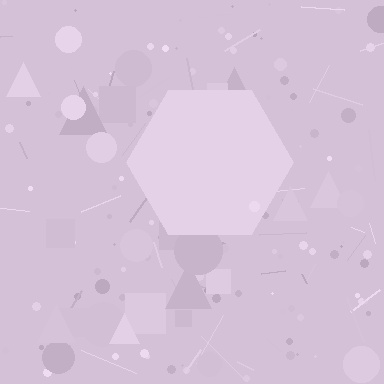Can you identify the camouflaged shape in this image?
The camouflaged shape is a hexagon.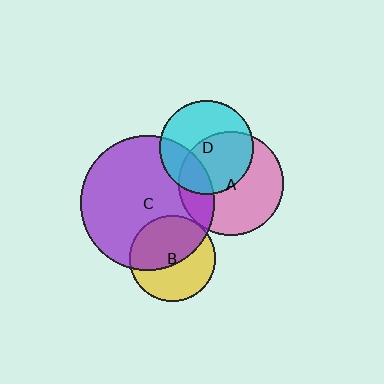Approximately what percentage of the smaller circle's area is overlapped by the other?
Approximately 20%.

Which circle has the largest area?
Circle C (purple).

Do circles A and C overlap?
Yes.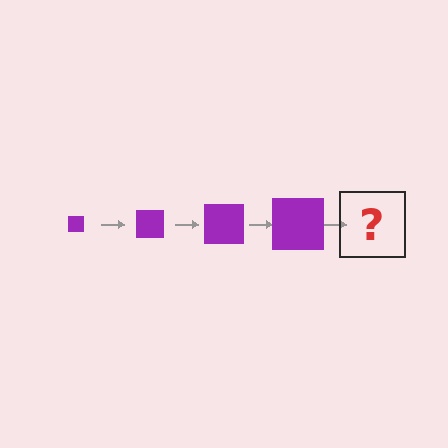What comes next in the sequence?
The next element should be a purple square, larger than the previous one.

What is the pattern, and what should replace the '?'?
The pattern is that the square gets progressively larger each step. The '?' should be a purple square, larger than the previous one.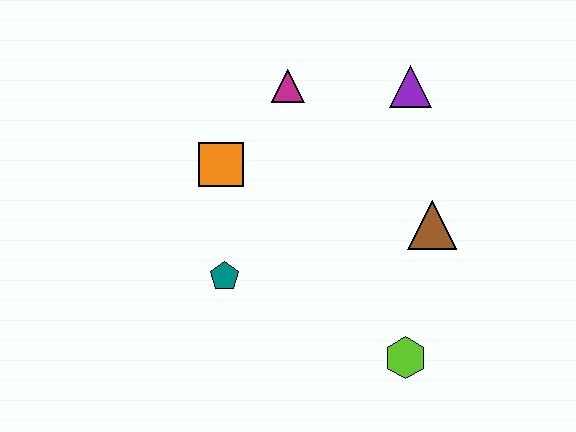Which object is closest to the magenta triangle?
The orange square is closest to the magenta triangle.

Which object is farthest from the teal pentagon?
The purple triangle is farthest from the teal pentagon.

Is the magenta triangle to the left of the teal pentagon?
No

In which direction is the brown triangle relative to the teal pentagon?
The brown triangle is to the right of the teal pentagon.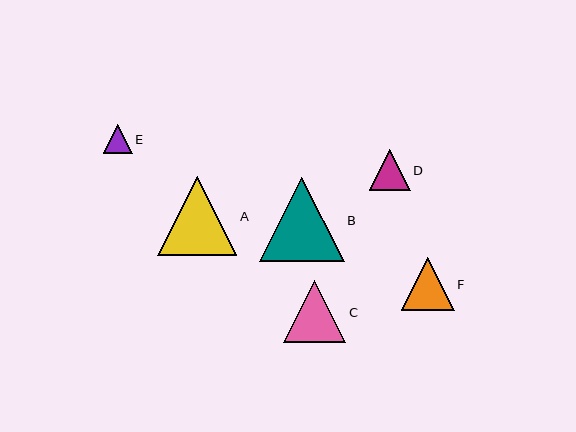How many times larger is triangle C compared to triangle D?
Triangle C is approximately 1.5 times the size of triangle D.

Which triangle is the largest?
Triangle B is the largest with a size of approximately 84 pixels.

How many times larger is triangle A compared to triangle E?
Triangle A is approximately 2.8 times the size of triangle E.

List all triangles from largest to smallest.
From largest to smallest: B, A, C, F, D, E.